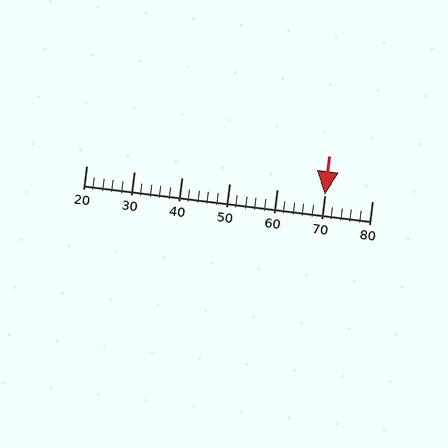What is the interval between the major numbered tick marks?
The major tick marks are spaced 10 units apart.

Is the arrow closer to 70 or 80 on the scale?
The arrow is closer to 70.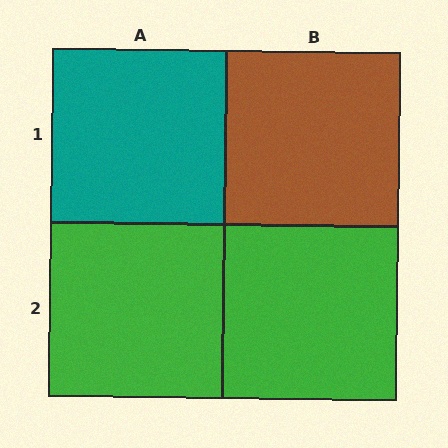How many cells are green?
2 cells are green.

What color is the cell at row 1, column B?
Brown.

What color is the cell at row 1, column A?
Teal.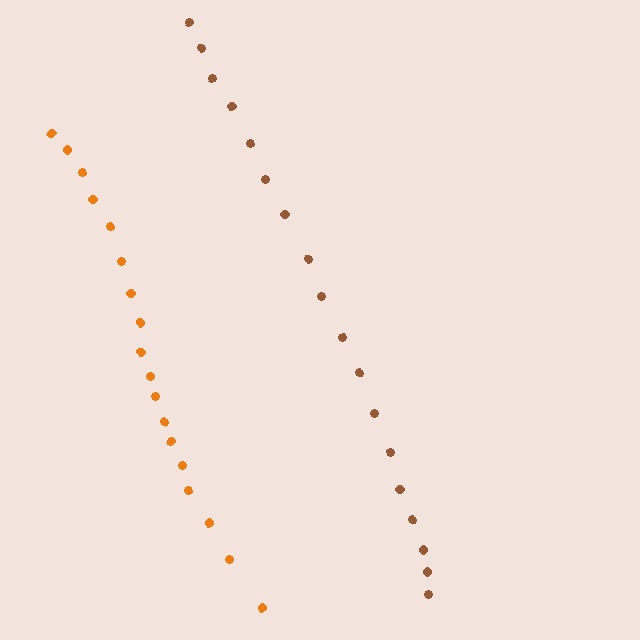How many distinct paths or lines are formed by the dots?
There are 2 distinct paths.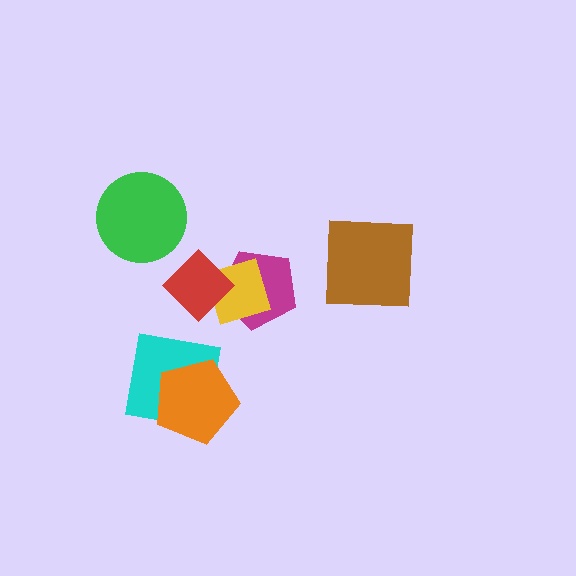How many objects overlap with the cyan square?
1 object overlaps with the cyan square.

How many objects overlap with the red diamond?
2 objects overlap with the red diamond.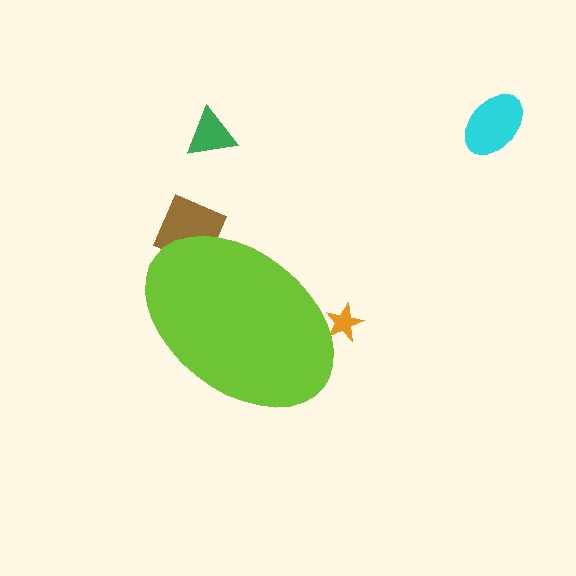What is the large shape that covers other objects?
A lime ellipse.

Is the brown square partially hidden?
Yes, the brown square is partially hidden behind the lime ellipse.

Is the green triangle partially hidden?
No, the green triangle is fully visible.